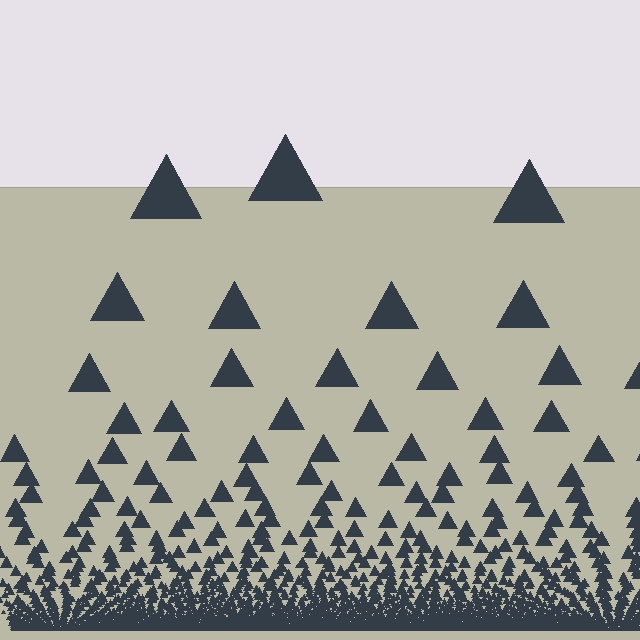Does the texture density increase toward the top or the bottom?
Density increases toward the bottom.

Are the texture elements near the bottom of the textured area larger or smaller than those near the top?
Smaller. The gradient is inverted — elements near the bottom are smaller and denser.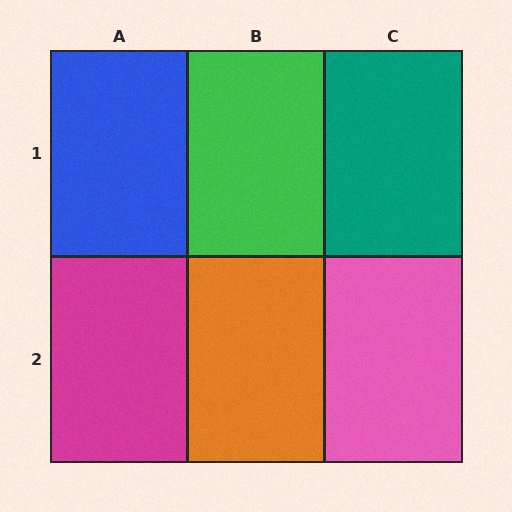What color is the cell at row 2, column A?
Magenta.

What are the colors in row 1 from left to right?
Blue, green, teal.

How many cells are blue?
1 cell is blue.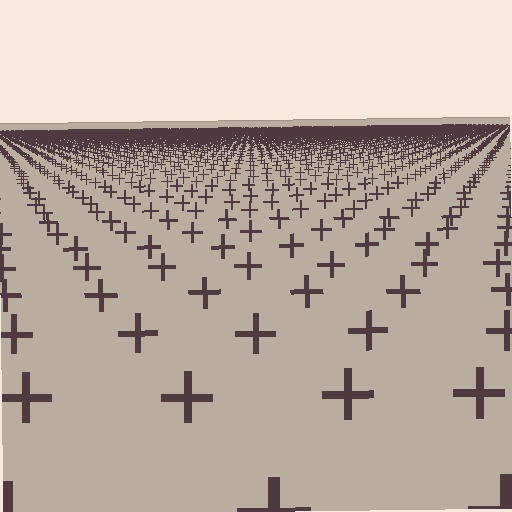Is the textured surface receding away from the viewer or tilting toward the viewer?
The surface is receding away from the viewer. Texture elements get smaller and denser toward the top.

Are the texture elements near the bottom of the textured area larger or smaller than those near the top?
Larger. Near the bottom, elements are closer to the viewer and appear at a bigger on-screen size.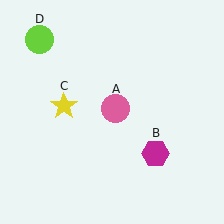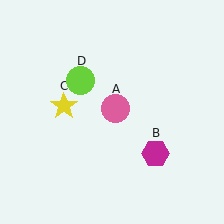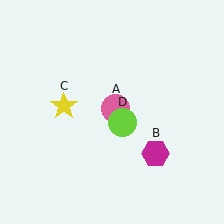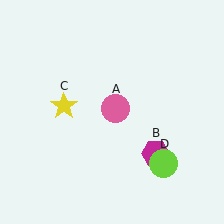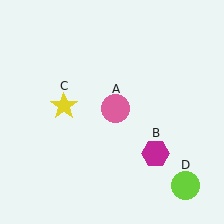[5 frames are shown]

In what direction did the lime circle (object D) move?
The lime circle (object D) moved down and to the right.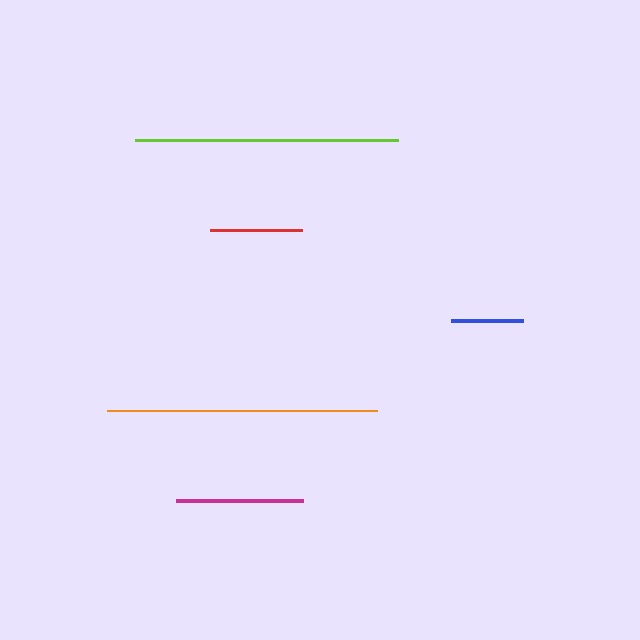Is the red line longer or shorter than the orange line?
The orange line is longer than the red line.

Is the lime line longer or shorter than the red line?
The lime line is longer than the red line.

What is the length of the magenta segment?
The magenta segment is approximately 127 pixels long.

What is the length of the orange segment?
The orange segment is approximately 270 pixels long.